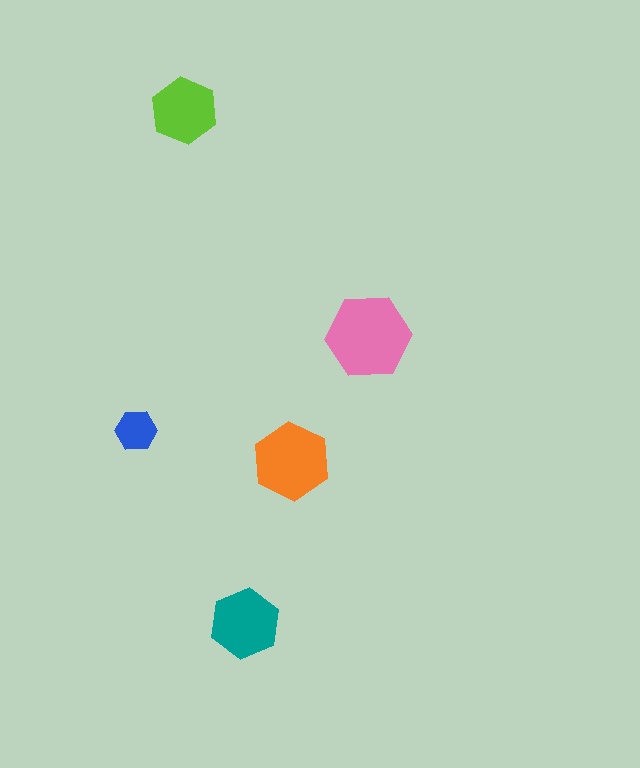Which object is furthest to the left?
The blue hexagon is leftmost.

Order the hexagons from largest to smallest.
the pink one, the orange one, the teal one, the lime one, the blue one.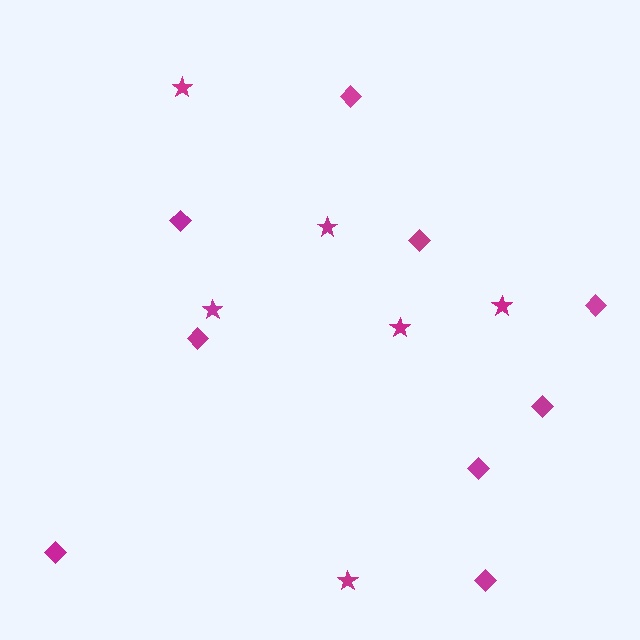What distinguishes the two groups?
There are 2 groups: one group of diamonds (9) and one group of stars (6).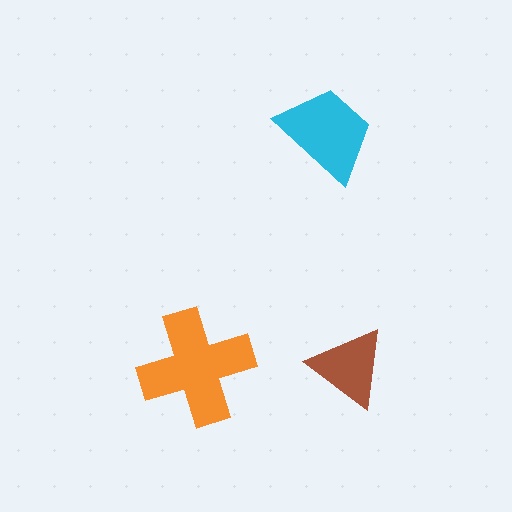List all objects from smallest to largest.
The brown triangle, the cyan trapezoid, the orange cross.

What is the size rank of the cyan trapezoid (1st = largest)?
2nd.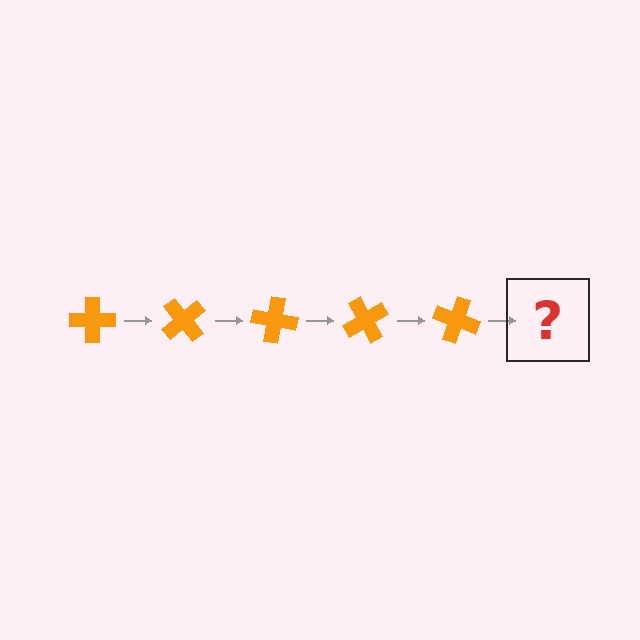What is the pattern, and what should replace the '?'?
The pattern is that the cross rotates 50 degrees each step. The '?' should be an orange cross rotated 250 degrees.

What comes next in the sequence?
The next element should be an orange cross rotated 250 degrees.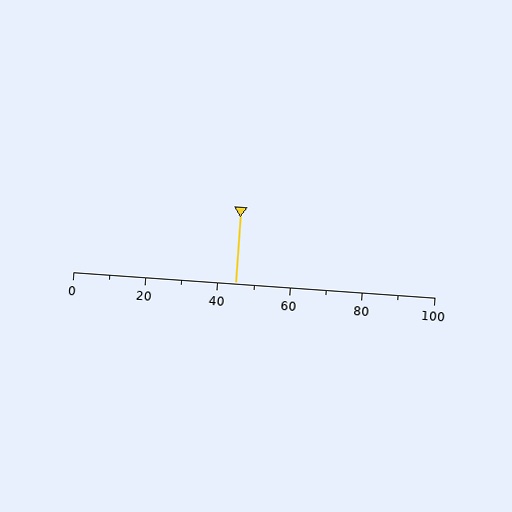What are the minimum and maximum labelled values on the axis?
The axis runs from 0 to 100.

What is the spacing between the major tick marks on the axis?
The major ticks are spaced 20 apart.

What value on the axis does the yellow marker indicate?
The marker indicates approximately 45.